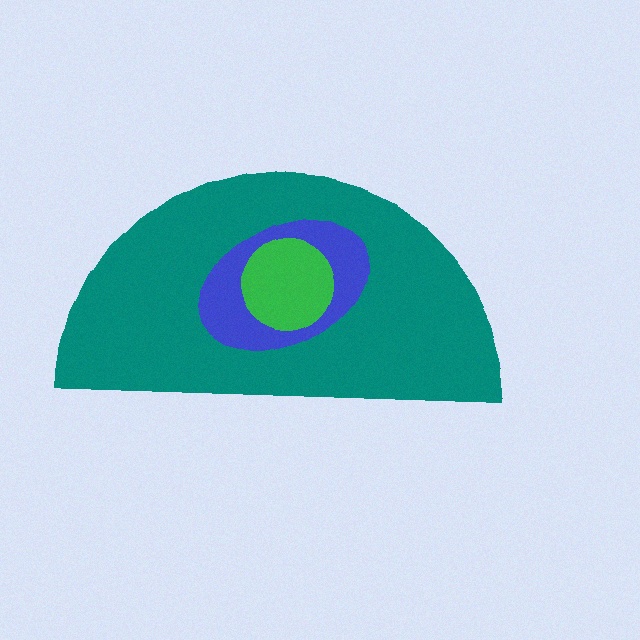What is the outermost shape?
The teal semicircle.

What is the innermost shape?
The green circle.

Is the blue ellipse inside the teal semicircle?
Yes.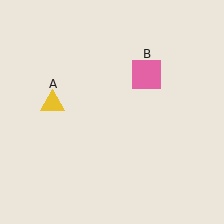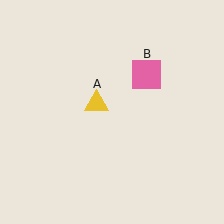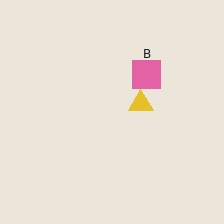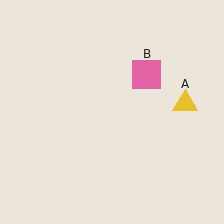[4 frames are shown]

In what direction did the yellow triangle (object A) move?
The yellow triangle (object A) moved right.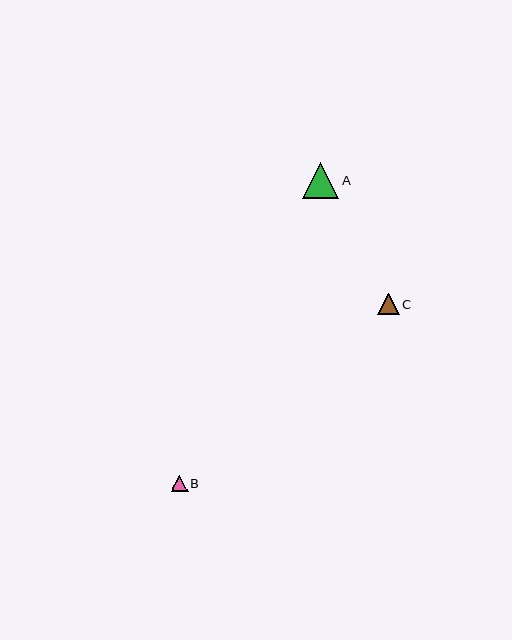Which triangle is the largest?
Triangle A is the largest with a size of approximately 36 pixels.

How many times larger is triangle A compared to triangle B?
Triangle A is approximately 2.2 times the size of triangle B.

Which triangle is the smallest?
Triangle B is the smallest with a size of approximately 16 pixels.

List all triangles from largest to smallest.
From largest to smallest: A, C, B.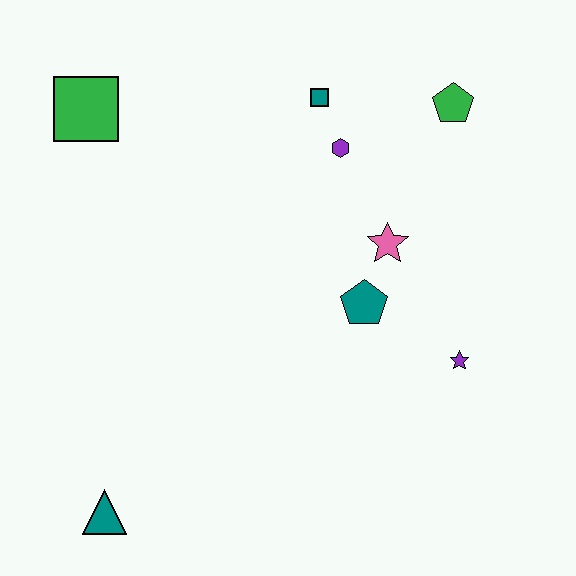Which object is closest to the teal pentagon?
The pink star is closest to the teal pentagon.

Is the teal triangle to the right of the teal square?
No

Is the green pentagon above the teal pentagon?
Yes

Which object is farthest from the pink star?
The teal triangle is farthest from the pink star.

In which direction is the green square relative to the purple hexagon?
The green square is to the left of the purple hexagon.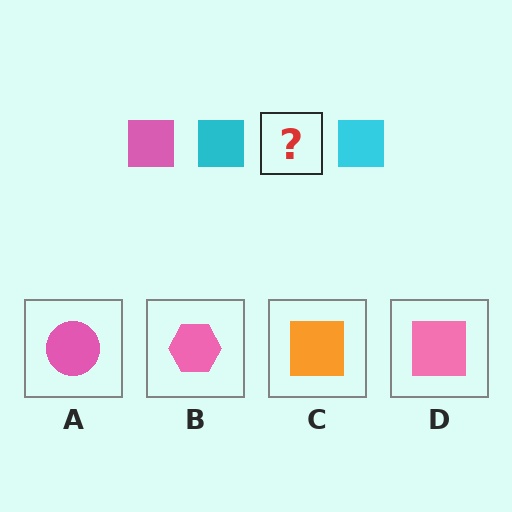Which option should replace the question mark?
Option D.